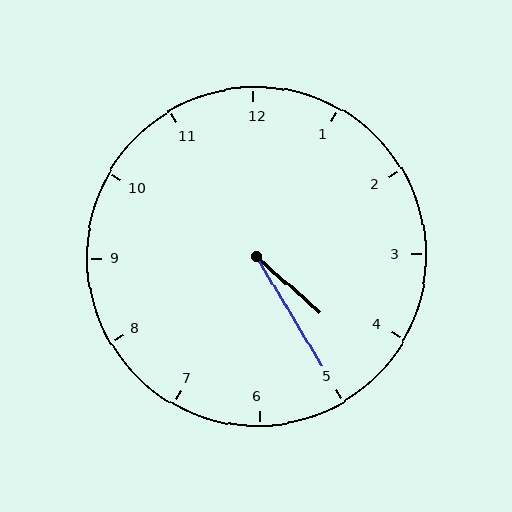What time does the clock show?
4:25.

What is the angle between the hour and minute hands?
Approximately 18 degrees.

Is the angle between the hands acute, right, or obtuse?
It is acute.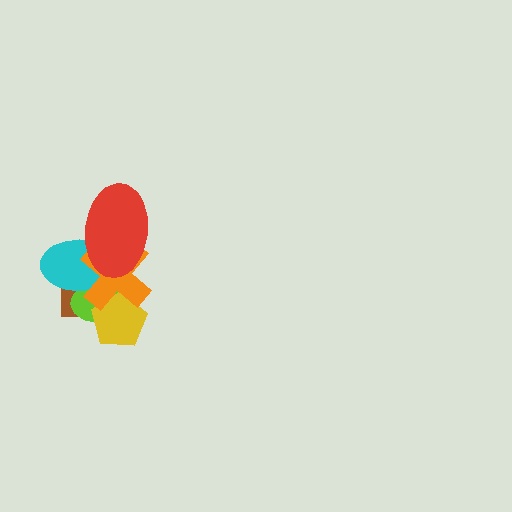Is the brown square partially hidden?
Yes, it is partially covered by another shape.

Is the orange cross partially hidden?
Yes, it is partially covered by another shape.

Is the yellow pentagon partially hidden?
Yes, it is partially covered by another shape.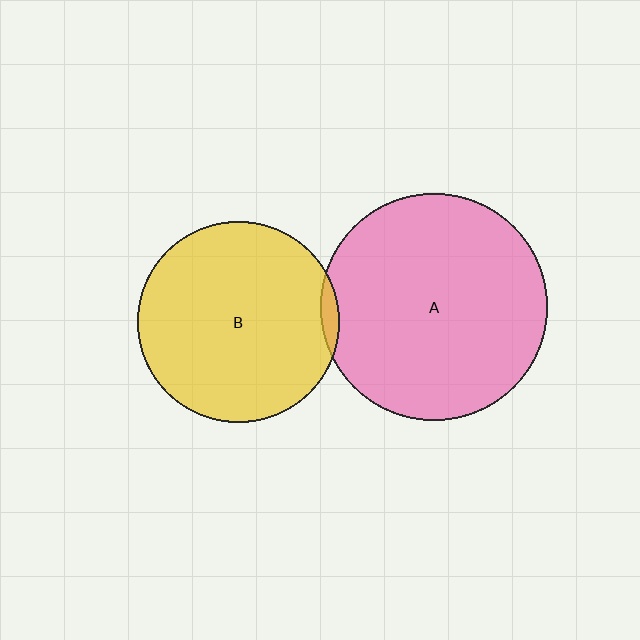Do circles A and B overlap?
Yes.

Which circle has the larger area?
Circle A (pink).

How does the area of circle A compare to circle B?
Approximately 1.3 times.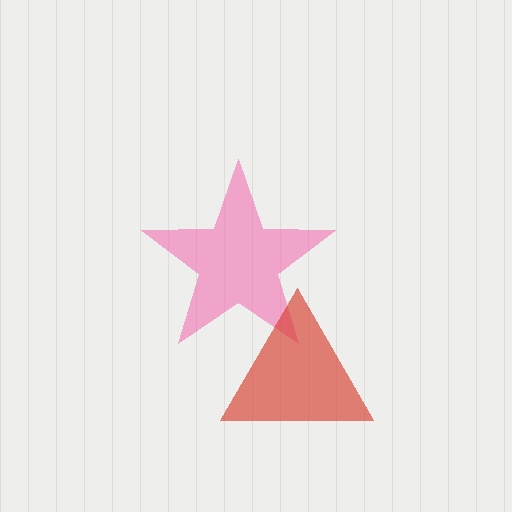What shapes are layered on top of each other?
The layered shapes are: a pink star, a red triangle.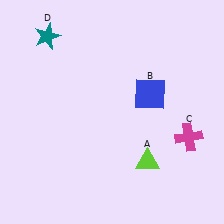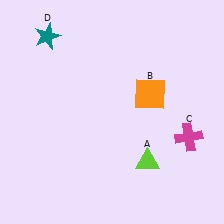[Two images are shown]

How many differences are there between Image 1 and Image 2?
There is 1 difference between the two images.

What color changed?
The square (B) changed from blue in Image 1 to orange in Image 2.